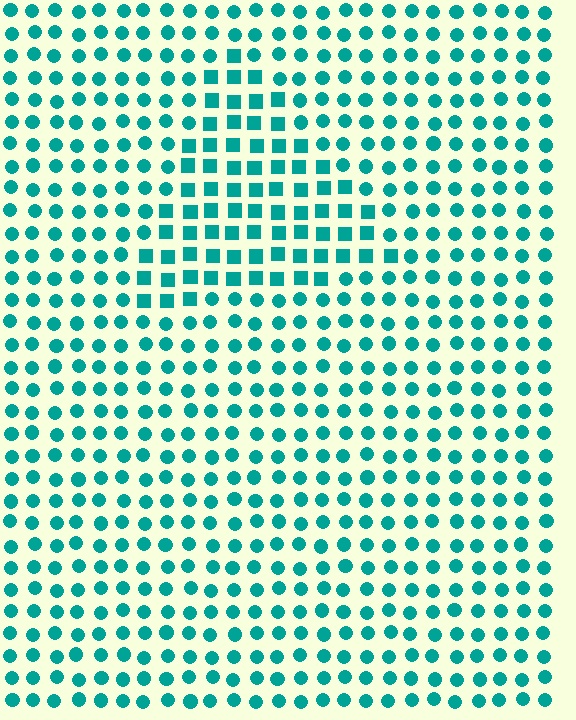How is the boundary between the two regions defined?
The boundary is defined by a change in element shape: squares inside vs. circles outside. All elements share the same color and spacing.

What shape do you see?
I see a triangle.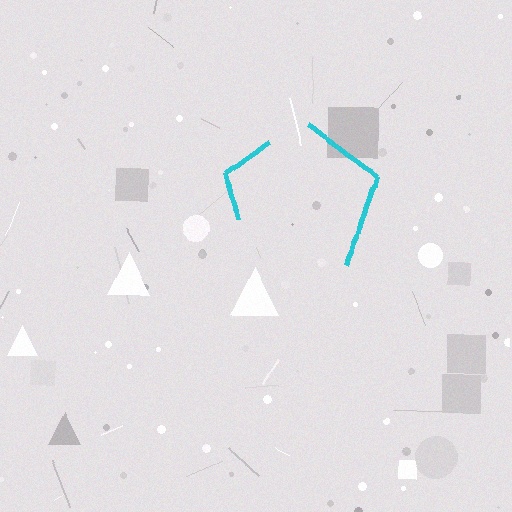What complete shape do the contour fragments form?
The contour fragments form a pentagon.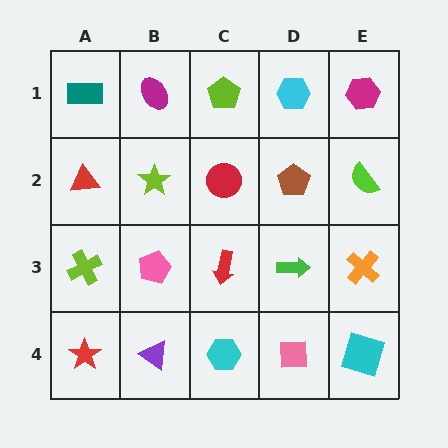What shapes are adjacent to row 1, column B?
A lime star (row 2, column B), a teal rectangle (row 1, column A), a lime pentagon (row 1, column C).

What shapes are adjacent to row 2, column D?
A cyan hexagon (row 1, column D), a green arrow (row 3, column D), a red circle (row 2, column C), a lime semicircle (row 2, column E).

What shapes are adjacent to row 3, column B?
A lime star (row 2, column B), a purple triangle (row 4, column B), a lime cross (row 3, column A), a red arrow (row 3, column C).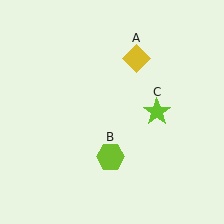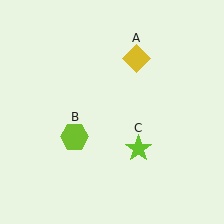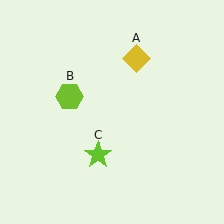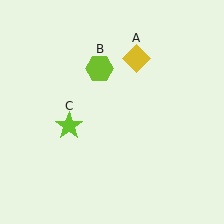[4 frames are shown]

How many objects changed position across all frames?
2 objects changed position: lime hexagon (object B), lime star (object C).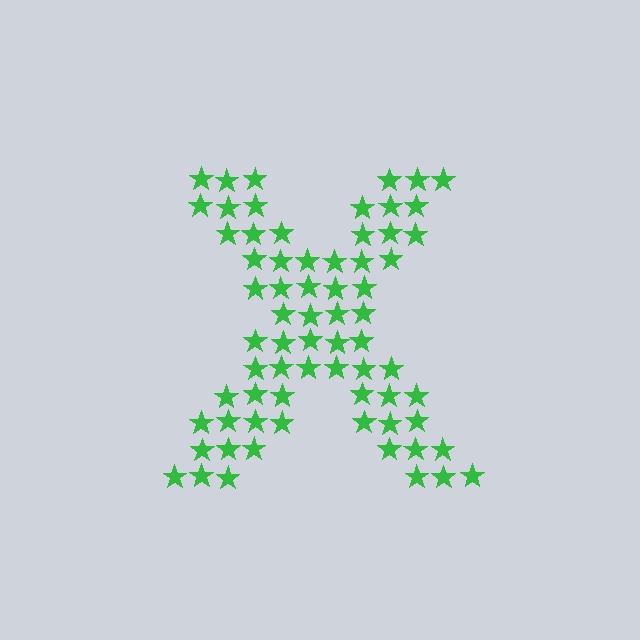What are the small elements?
The small elements are stars.